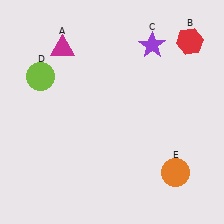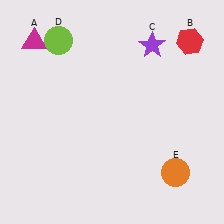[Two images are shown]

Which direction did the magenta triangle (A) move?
The magenta triangle (A) moved left.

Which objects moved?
The objects that moved are: the magenta triangle (A), the lime circle (D).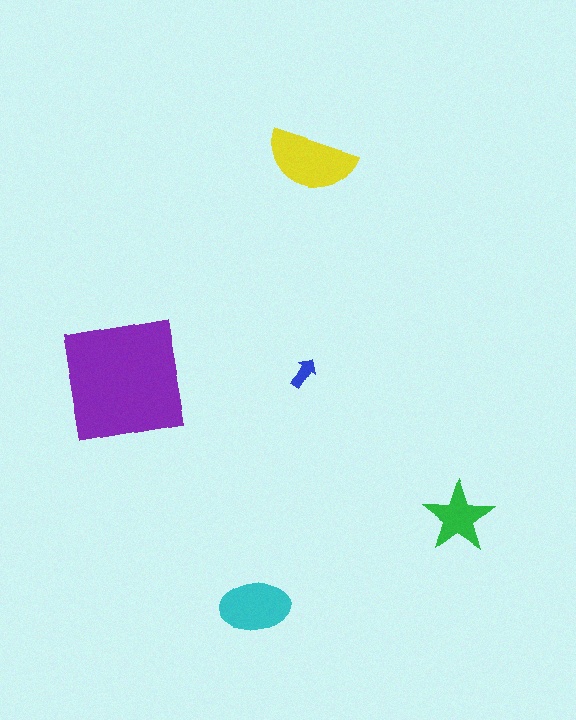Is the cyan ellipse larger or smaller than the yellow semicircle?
Smaller.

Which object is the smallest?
The blue arrow.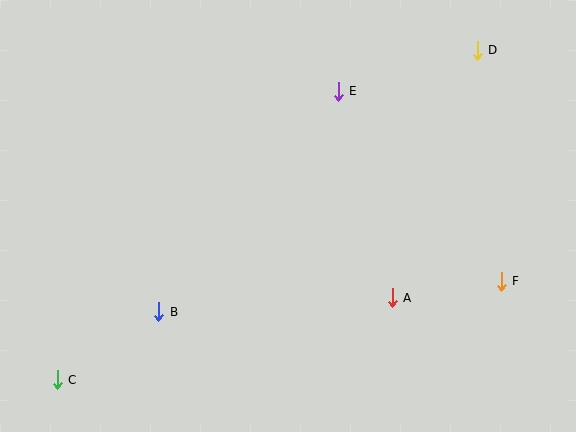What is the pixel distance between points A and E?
The distance between A and E is 213 pixels.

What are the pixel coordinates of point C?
Point C is at (57, 380).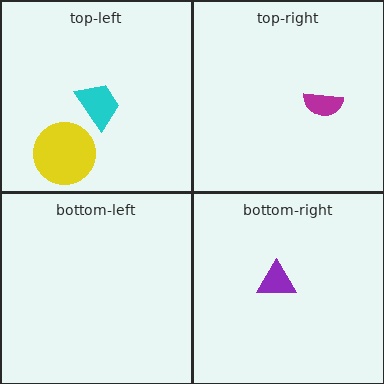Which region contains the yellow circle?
The top-left region.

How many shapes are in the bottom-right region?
1.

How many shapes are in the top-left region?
2.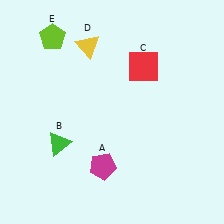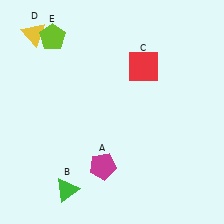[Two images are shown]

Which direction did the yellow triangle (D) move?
The yellow triangle (D) moved left.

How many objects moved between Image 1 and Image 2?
2 objects moved between the two images.